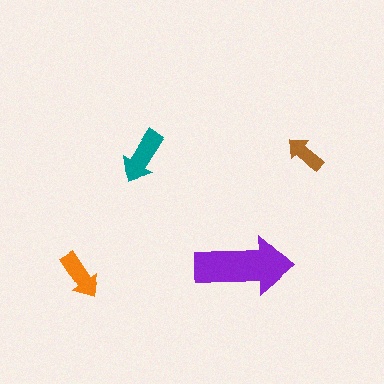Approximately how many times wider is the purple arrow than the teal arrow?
About 2 times wider.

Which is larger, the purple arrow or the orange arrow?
The purple one.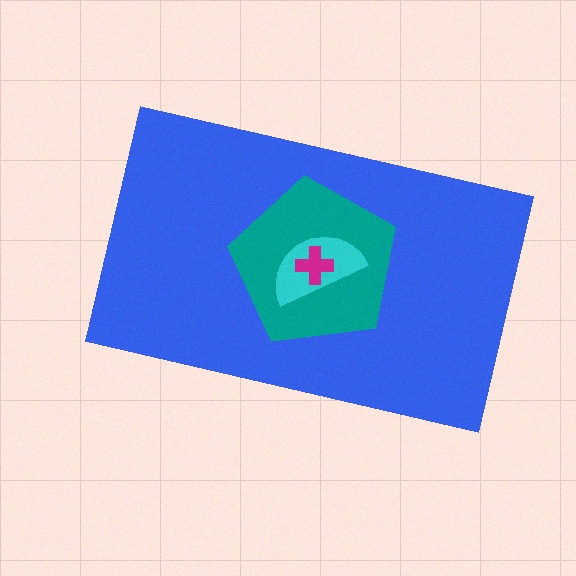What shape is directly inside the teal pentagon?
The cyan semicircle.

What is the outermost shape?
The blue rectangle.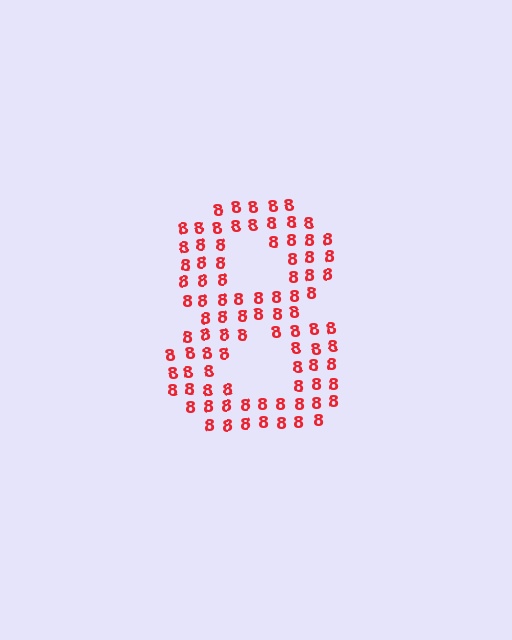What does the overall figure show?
The overall figure shows the digit 8.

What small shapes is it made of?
It is made of small digit 8's.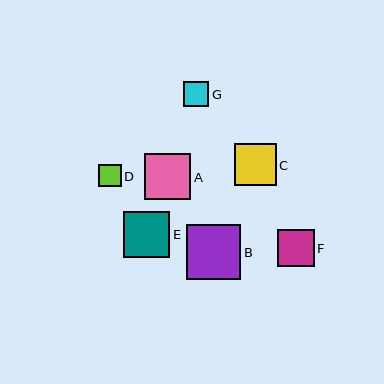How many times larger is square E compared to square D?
Square E is approximately 2.0 times the size of square D.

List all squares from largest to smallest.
From largest to smallest: B, E, A, C, F, G, D.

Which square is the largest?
Square B is the largest with a size of approximately 55 pixels.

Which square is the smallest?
Square D is the smallest with a size of approximately 23 pixels.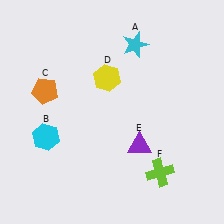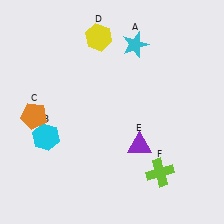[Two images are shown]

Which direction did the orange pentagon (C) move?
The orange pentagon (C) moved down.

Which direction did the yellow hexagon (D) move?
The yellow hexagon (D) moved up.